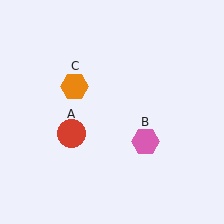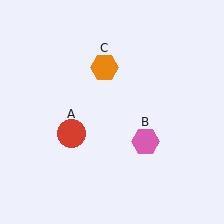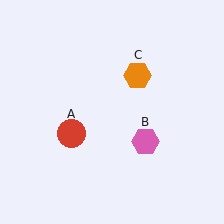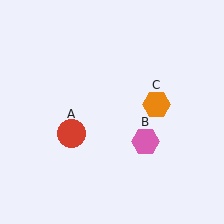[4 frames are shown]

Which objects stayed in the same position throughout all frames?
Red circle (object A) and pink hexagon (object B) remained stationary.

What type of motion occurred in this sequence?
The orange hexagon (object C) rotated clockwise around the center of the scene.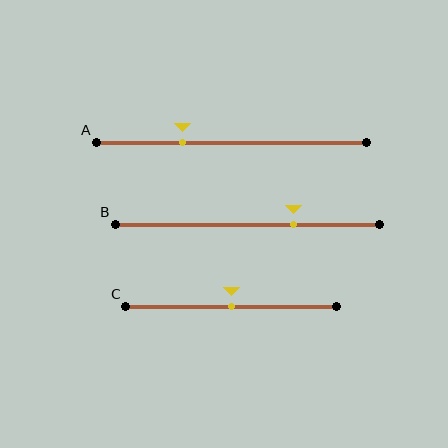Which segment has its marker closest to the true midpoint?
Segment C has its marker closest to the true midpoint.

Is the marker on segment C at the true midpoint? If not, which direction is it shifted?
Yes, the marker on segment C is at the true midpoint.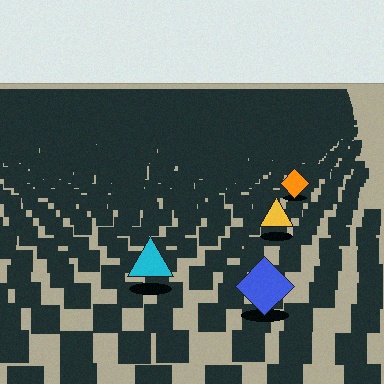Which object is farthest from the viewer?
The orange diamond is farthest from the viewer. It appears smaller and the ground texture around it is denser.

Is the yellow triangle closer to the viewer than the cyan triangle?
No. The cyan triangle is closer — you can tell from the texture gradient: the ground texture is coarser near it.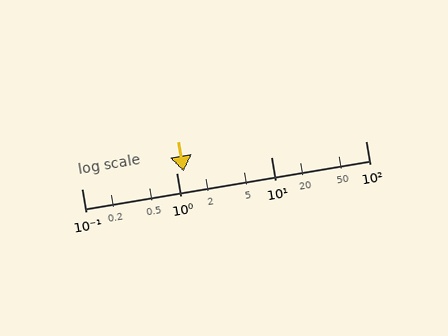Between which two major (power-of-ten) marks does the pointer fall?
The pointer is between 1 and 10.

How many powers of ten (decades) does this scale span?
The scale spans 3 decades, from 0.1 to 100.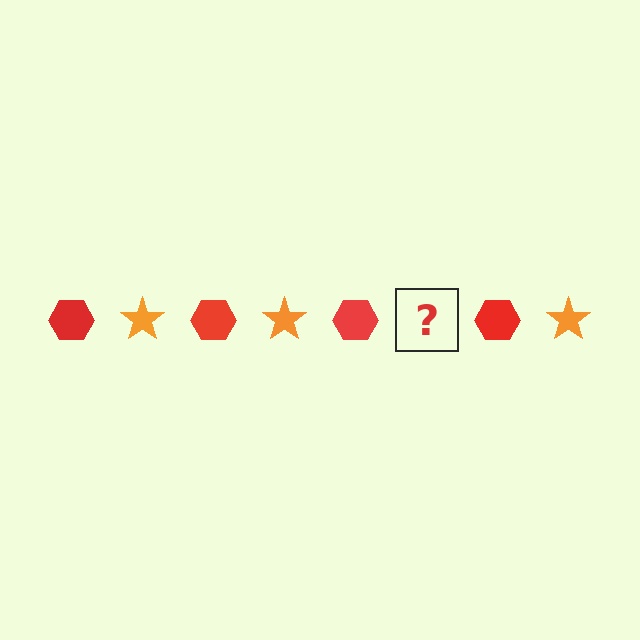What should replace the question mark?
The question mark should be replaced with an orange star.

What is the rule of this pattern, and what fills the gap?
The rule is that the pattern alternates between red hexagon and orange star. The gap should be filled with an orange star.